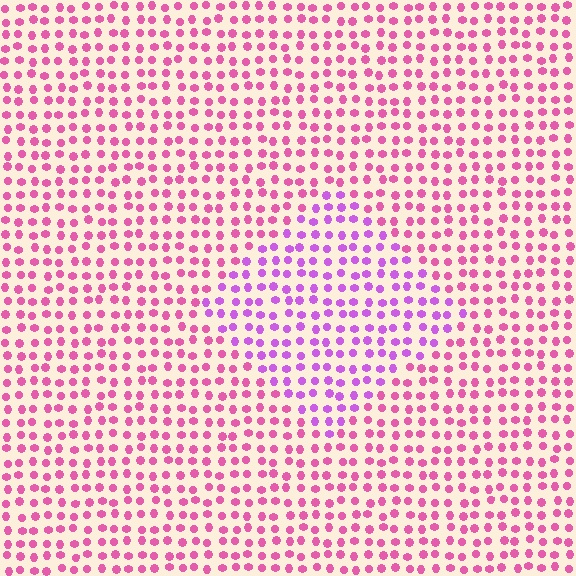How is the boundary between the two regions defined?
The boundary is defined purely by a slight shift in hue (about 36 degrees). Spacing, size, and orientation are identical on both sides.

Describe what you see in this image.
The image is filled with small pink elements in a uniform arrangement. A diamond-shaped region is visible where the elements are tinted to a slightly different hue, forming a subtle color boundary.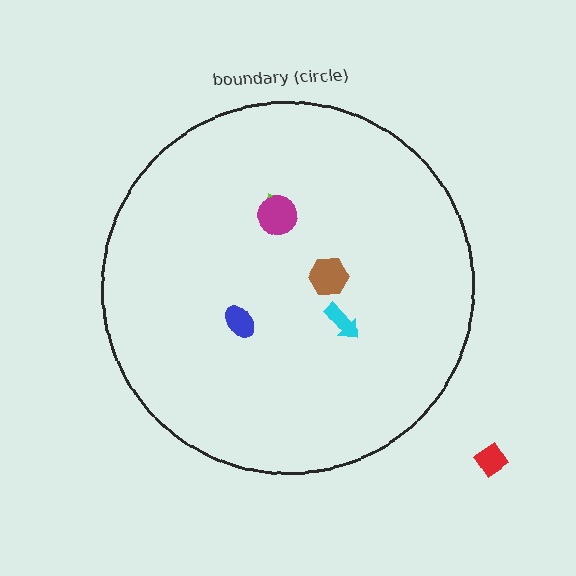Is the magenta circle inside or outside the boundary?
Inside.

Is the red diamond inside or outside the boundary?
Outside.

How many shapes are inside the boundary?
5 inside, 1 outside.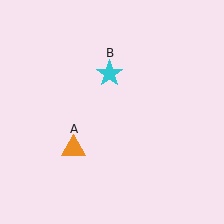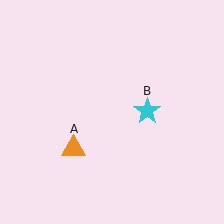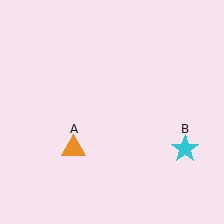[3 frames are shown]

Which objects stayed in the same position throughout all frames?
Orange triangle (object A) remained stationary.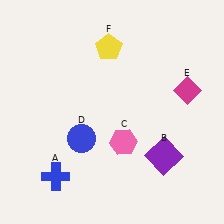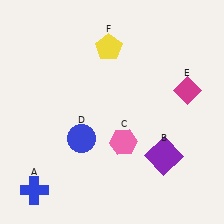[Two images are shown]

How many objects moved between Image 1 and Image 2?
1 object moved between the two images.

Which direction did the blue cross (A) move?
The blue cross (A) moved left.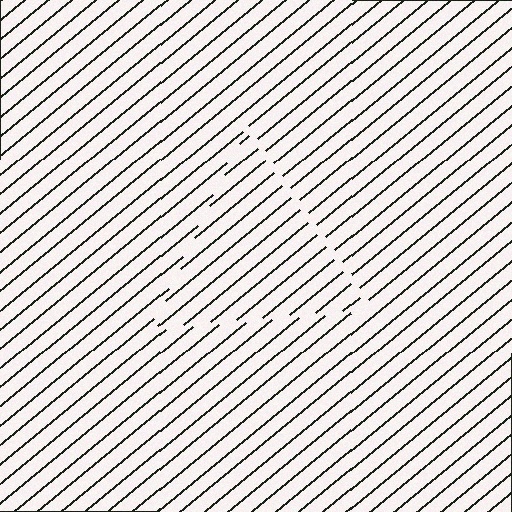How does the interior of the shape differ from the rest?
The interior of the shape contains the same grating, shifted by half a period — the contour is defined by the phase discontinuity where line-ends from the inner and outer gratings abut.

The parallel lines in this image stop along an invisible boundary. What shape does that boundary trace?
An illusory triangle. The interior of the shape contains the same grating, shifted by half a period — the contour is defined by the phase discontinuity where line-ends from the inner and outer gratings abut.